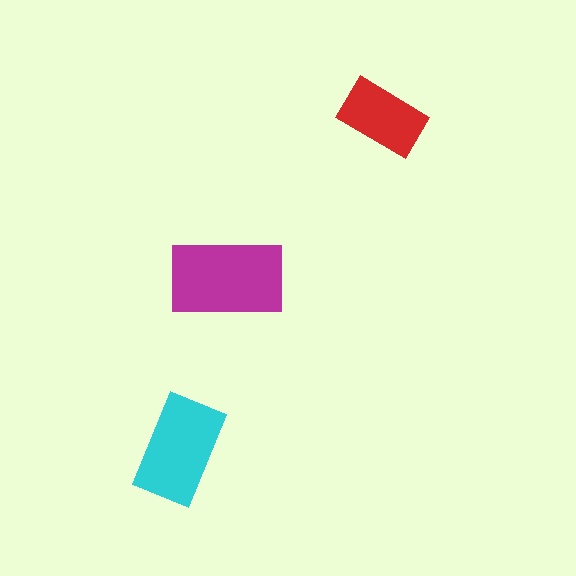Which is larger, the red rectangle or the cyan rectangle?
The cyan one.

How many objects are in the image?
There are 3 objects in the image.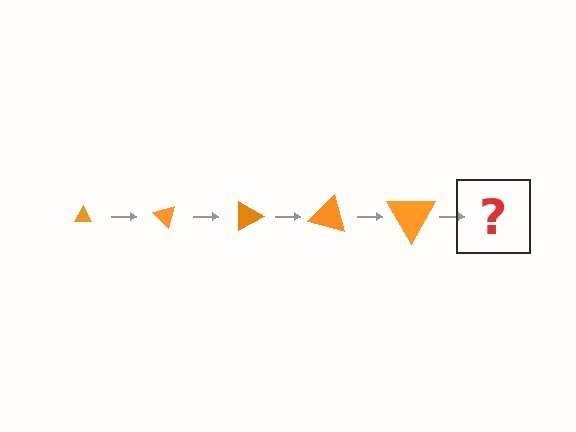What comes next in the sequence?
The next element should be a triangle, larger than the previous one and rotated 225 degrees from the start.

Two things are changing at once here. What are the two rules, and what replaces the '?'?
The two rules are that the triangle grows larger each step and it rotates 45 degrees each step. The '?' should be a triangle, larger than the previous one and rotated 225 degrees from the start.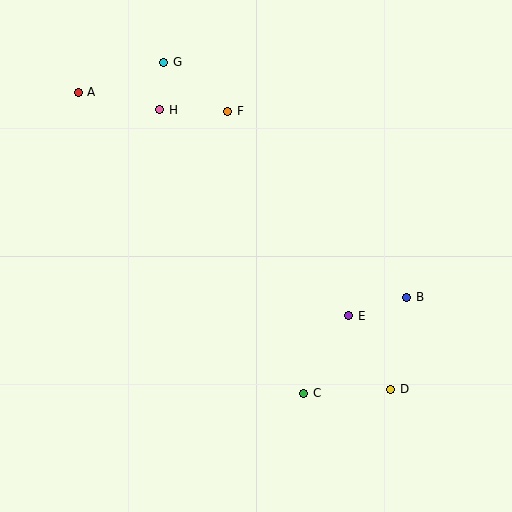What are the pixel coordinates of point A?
Point A is at (78, 92).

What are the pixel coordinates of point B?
Point B is at (407, 297).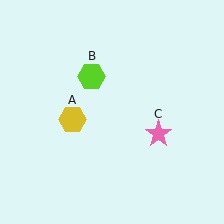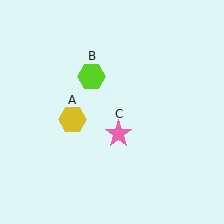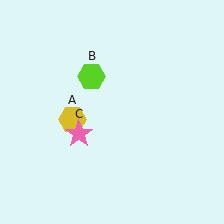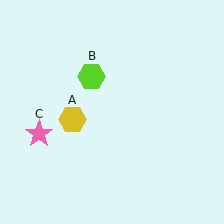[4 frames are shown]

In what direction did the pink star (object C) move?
The pink star (object C) moved left.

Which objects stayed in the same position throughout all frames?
Yellow hexagon (object A) and lime hexagon (object B) remained stationary.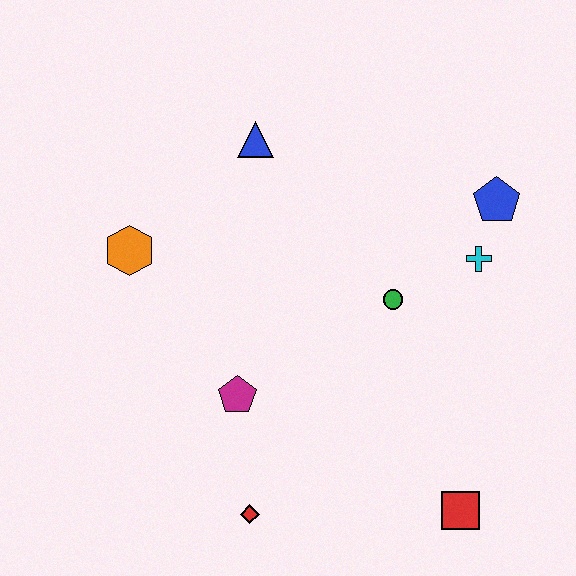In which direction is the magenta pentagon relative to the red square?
The magenta pentagon is to the left of the red square.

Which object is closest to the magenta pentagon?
The red diamond is closest to the magenta pentagon.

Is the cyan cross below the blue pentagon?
Yes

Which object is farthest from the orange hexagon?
The red square is farthest from the orange hexagon.